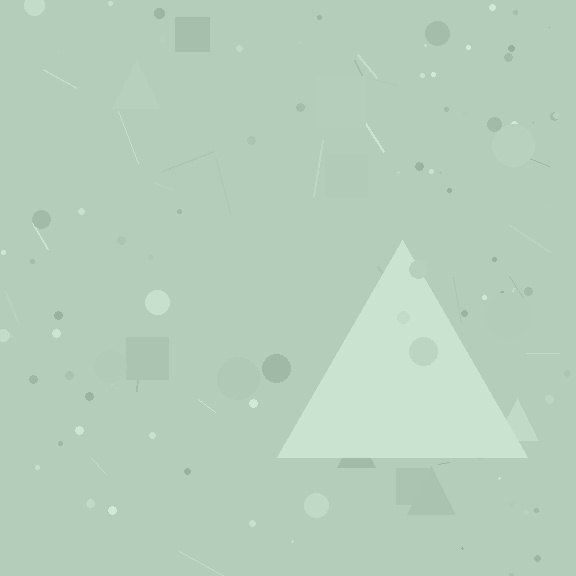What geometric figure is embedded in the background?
A triangle is embedded in the background.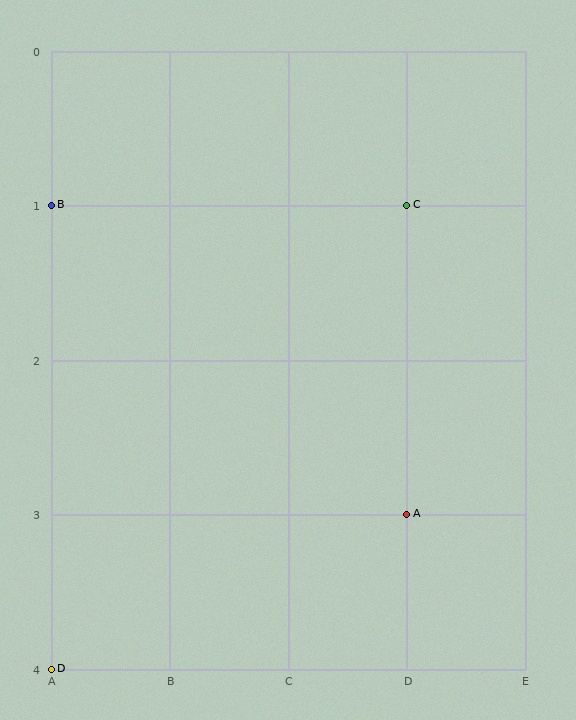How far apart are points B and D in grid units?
Points B and D are 3 rows apart.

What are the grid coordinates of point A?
Point A is at grid coordinates (D, 3).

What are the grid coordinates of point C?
Point C is at grid coordinates (D, 1).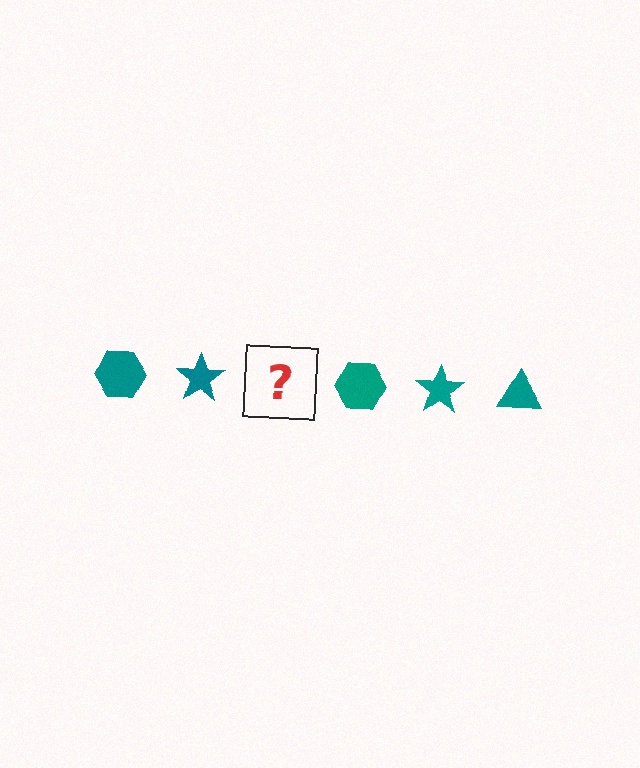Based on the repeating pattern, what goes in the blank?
The blank should be a teal triangle.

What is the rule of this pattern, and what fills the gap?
The rule is that the pattern cycles through hexagon, star, triangle shapes in teal. The gap should be filled with a teal triangle.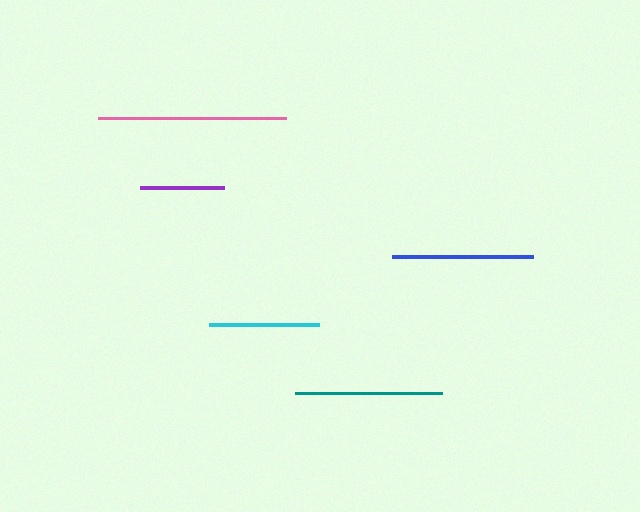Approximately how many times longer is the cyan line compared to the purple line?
The cyan line is approximately 1.3 times the length of the purple line.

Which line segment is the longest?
The pink line is the longest at approximately 188 pixels.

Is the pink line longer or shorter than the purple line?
The pink line is longer than the purple line.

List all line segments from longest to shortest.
From longest to shortest: pink, teal, blue, cyan, purple.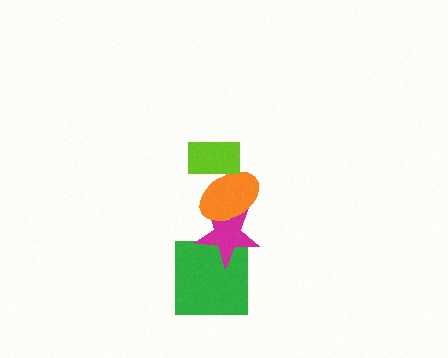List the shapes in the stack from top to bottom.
From top to bottom: the lime rectangle, the orange ellipse, the magenta star, the green square.